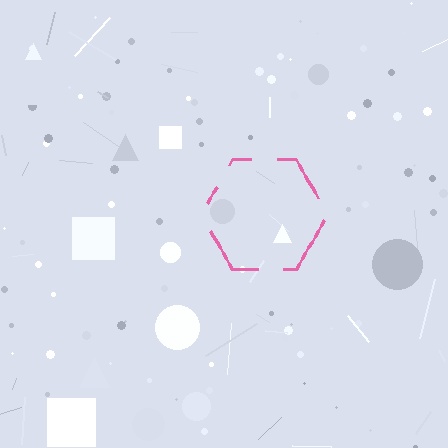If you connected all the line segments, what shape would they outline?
They would outline a hexagon.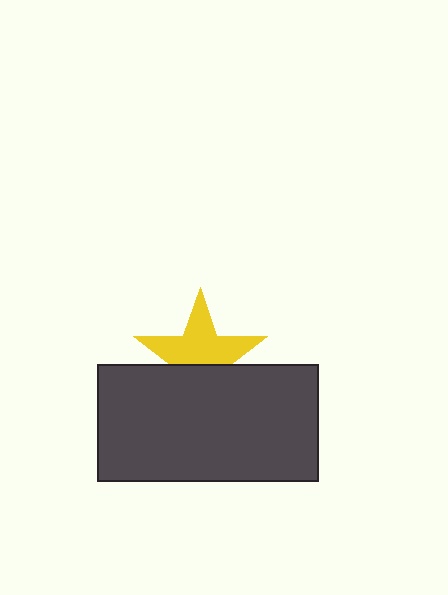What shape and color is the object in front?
The object in front is a dark gray rectangle.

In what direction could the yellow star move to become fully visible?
The yellow star could move up. That would shift it out from behind the dark gray rectangle entirely.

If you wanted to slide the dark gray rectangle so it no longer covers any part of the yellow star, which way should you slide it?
Slide it down — that is the most direct way to separate the two shapes.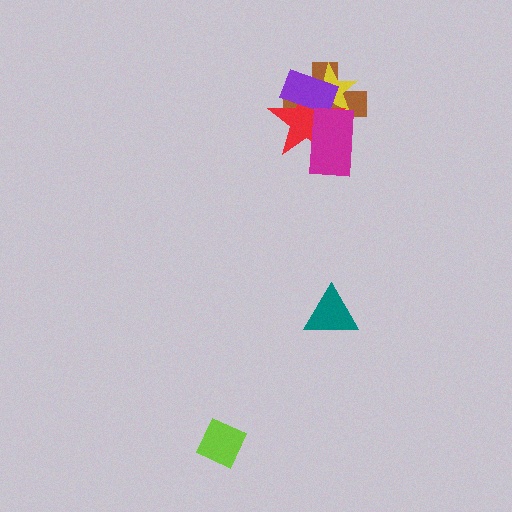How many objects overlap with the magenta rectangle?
3 objects overlap with the magenta rectangle.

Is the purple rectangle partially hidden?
No, no other shape covers it.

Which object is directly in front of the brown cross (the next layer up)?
The yellow star is directly in front of the brown cross.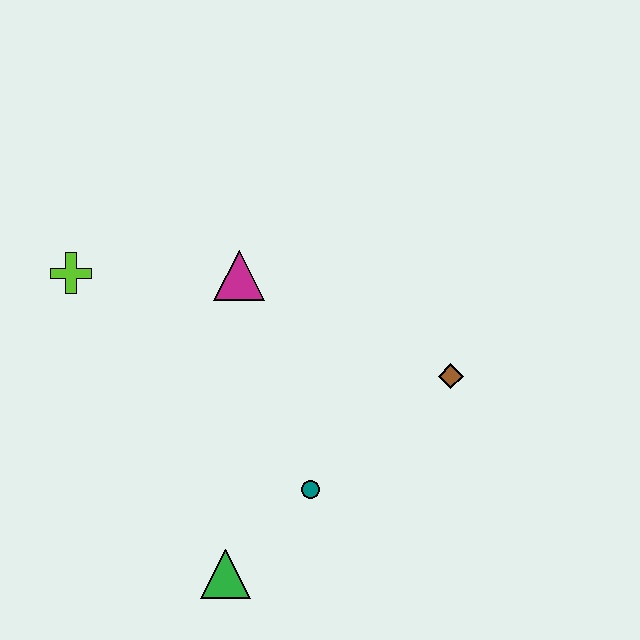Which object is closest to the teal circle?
The green triangle is closest to the teal circle.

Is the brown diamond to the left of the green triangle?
No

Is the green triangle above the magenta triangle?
No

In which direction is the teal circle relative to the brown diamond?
The teal circle is to the left of the brown diamond.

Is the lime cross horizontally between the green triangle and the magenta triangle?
No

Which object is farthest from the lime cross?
The brown diamond is farthest from the lime cross.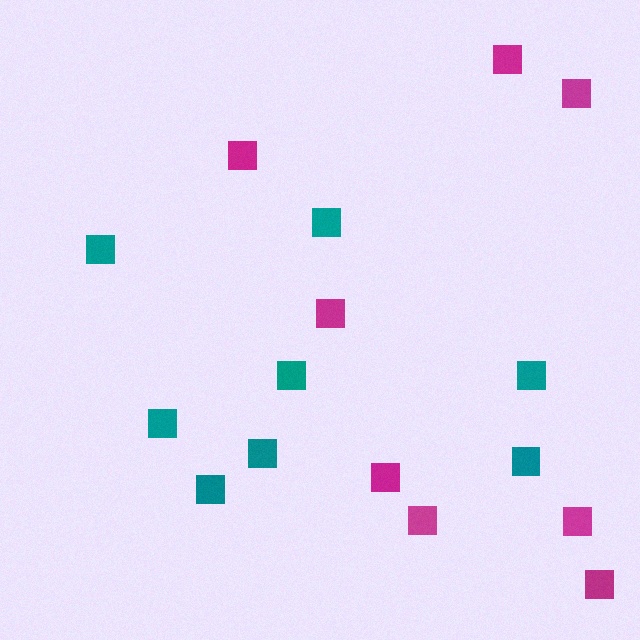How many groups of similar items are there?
There are 2 groups: one group of magenta squares (8) and one group of teal squares (8).